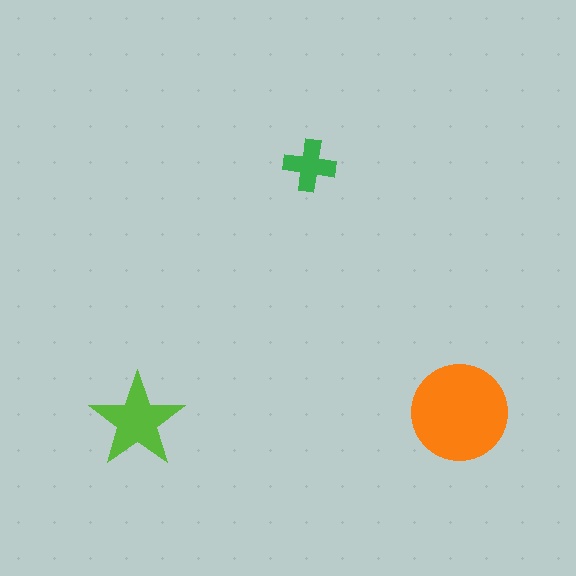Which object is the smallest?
The green cross.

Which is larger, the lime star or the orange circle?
The orange circle.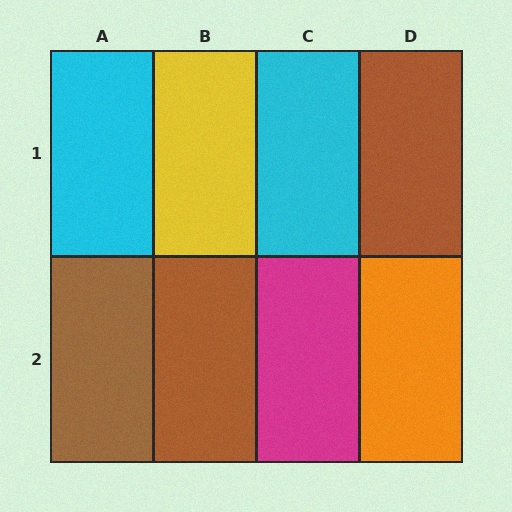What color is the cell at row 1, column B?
Yellow.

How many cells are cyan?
2 cells are cyan.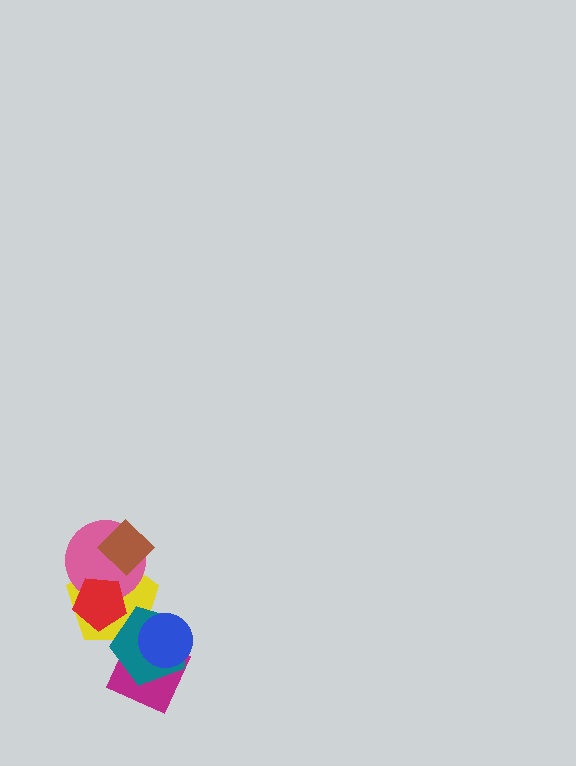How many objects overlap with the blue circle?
3 objects overlap with the blue circle.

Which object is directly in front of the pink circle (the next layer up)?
The red pentagon is directly in front of the pink circle.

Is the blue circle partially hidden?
No, no other shape covers it.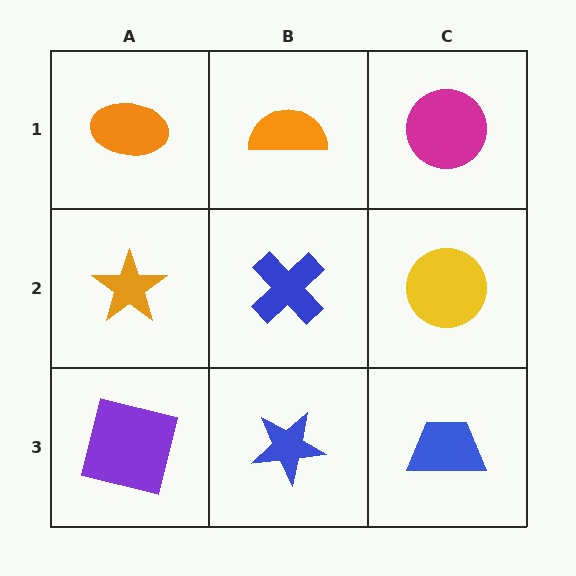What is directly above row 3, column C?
A yellow circle.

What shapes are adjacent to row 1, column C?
A yellow circle (row 2, column C), an orange semicircle (row 1, column B).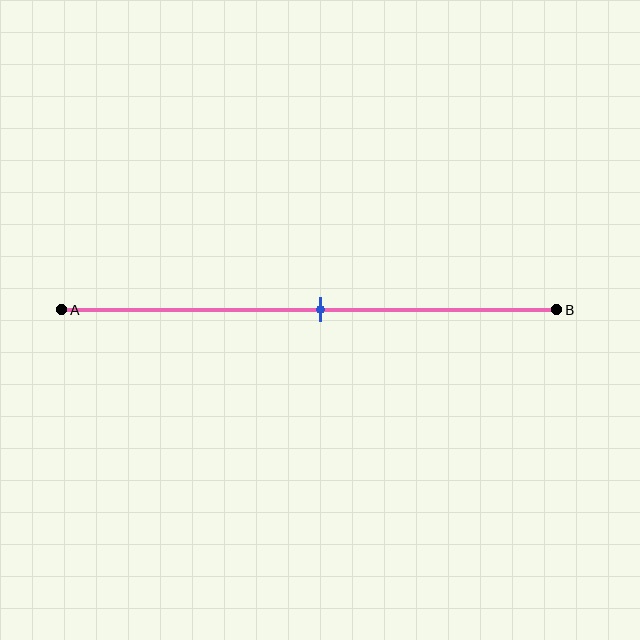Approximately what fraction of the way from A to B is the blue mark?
The blue mark is approximately 50% of the way from A to B.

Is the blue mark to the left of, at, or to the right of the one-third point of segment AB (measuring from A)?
The blue mark is to the right of the one-third point of segment AB.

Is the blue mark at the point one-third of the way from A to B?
No, the mark is at about 50% from A, not at the 33% one-third point.